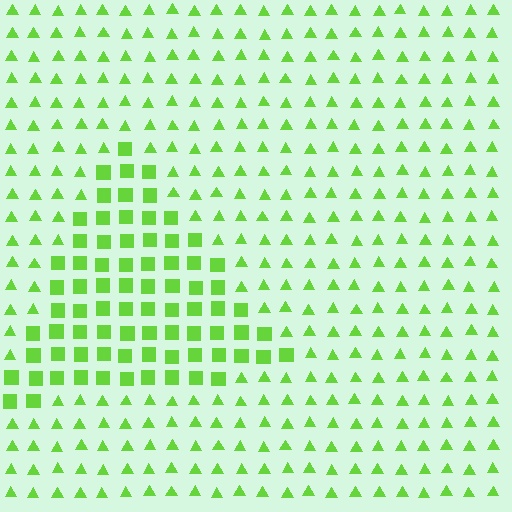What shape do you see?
I see a triangle.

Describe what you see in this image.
The image is filled with small lime elements arranged in a uniform grid. A triangle-shaped region contains squares, while the surrounding area contains triangles. The boundary is defined purely by the change in element shape.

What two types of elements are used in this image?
The image uses squares inside the triangle region and triangles outside it.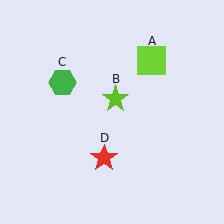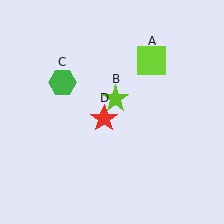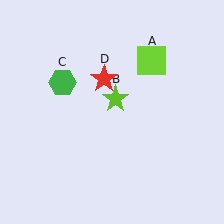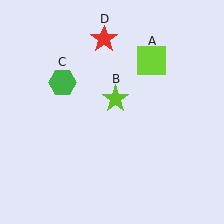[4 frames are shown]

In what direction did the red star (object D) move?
The red star (object D) moved up.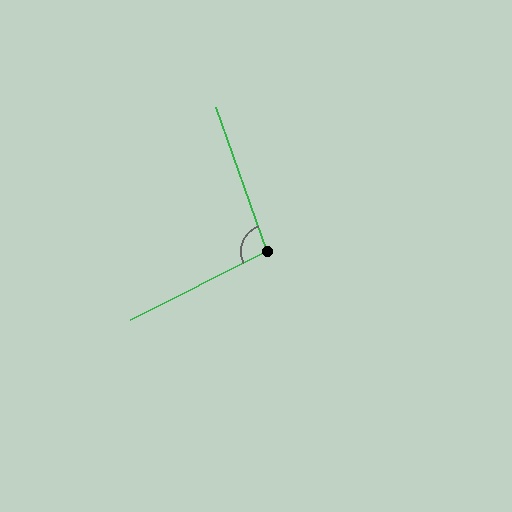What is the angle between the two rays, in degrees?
Approximately 97 degrees.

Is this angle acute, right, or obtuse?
It is obtuse.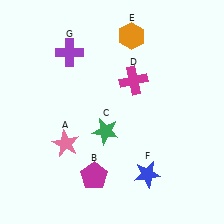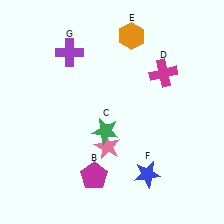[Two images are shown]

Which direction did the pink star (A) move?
The pink star (A) moved right.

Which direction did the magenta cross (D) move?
The magenta cross (D) moved right.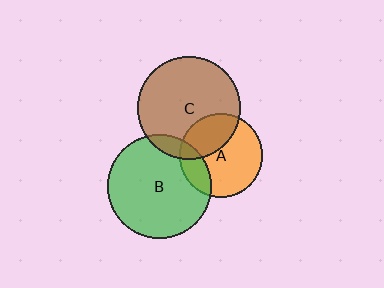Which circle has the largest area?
Circle B (green).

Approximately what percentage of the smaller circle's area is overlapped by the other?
Approximately 20%.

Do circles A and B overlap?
Yes.